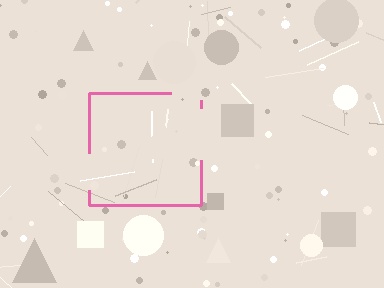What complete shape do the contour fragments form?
The contour fragments form a square.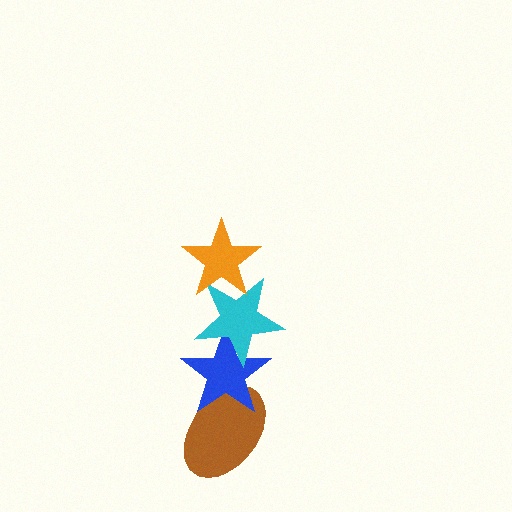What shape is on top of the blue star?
The cyan star is on top of the blue star.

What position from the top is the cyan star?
The cyan star is 2nd from the top.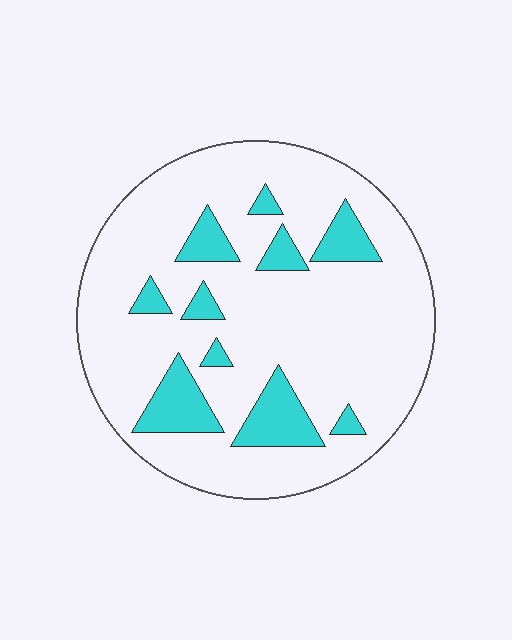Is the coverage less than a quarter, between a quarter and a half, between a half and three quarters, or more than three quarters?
Less than a quarter.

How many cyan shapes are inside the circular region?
10.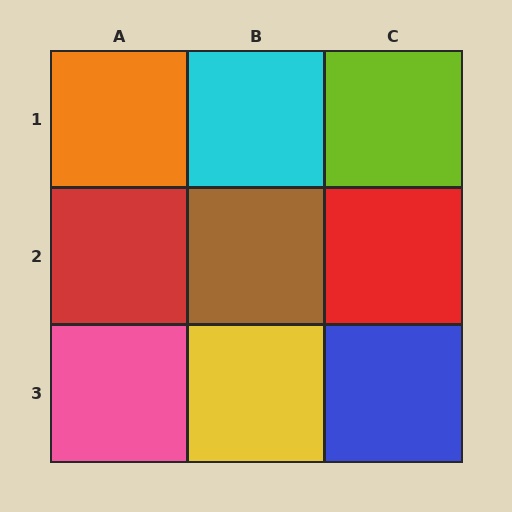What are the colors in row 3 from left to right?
Pink, yellow, blue.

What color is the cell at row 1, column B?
Cyan.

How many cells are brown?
1 cell is brown.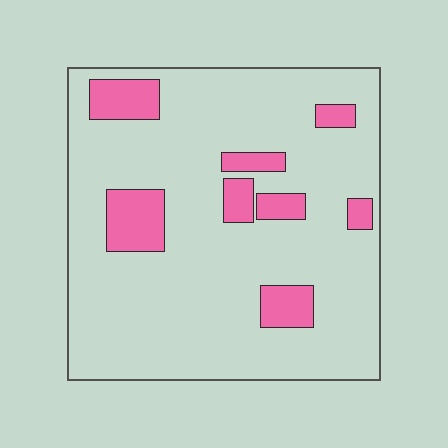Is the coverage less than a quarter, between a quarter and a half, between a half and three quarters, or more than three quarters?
Less than a quarter.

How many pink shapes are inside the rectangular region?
8.